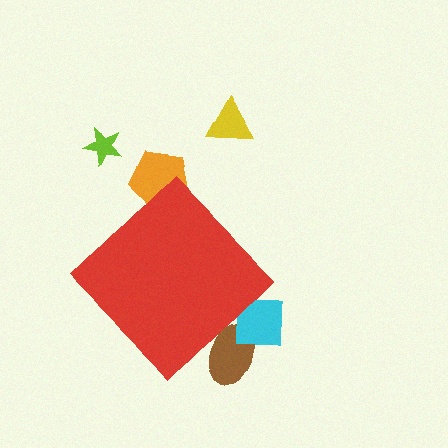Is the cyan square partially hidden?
Yes, the cyan square is partially hidden behind the red diamond.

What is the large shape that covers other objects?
A red diamond.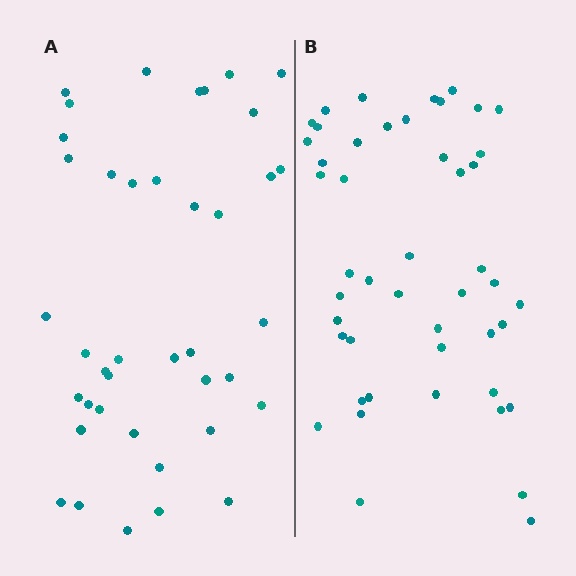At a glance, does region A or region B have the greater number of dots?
Region B (the right region) has more dots.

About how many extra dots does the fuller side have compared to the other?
Region B has roughly 8 or so more dots than region A.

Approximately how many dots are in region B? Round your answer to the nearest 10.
About 50 dots. (The exact count is 47, which rounds to 50.)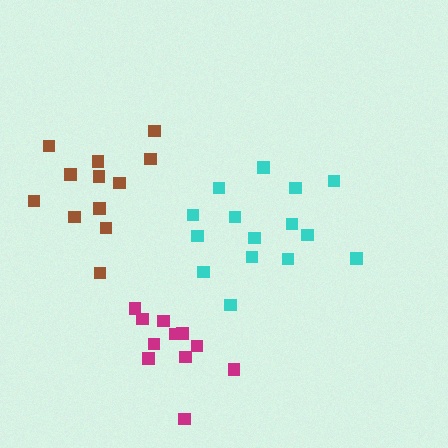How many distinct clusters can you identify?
There are 3 distinct clusters.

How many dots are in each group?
Group 1: 11 dots, Group 2: 15 dots, Group 3: 13 dots (39 total).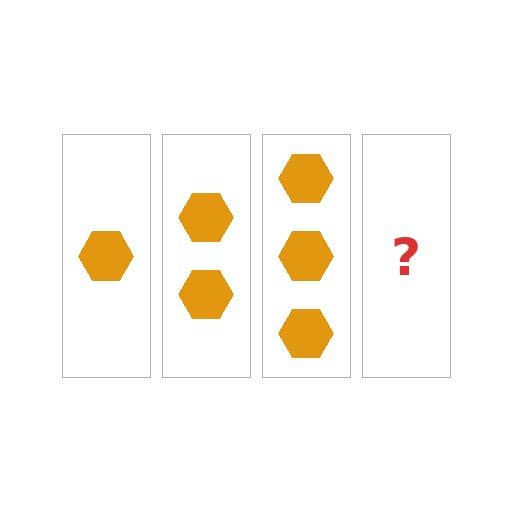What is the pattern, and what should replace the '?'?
The pattern is that each step adds one more hexagon. The '?' should be 4 hexagons.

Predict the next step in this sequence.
The next step is 4 hexagons.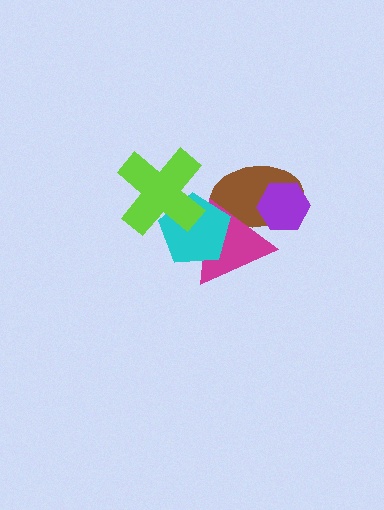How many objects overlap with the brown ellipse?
3 objects overlap with the brown ellipse.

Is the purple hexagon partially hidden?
No, no other shape covers it.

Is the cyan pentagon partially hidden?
Yes, it is partially covered by another shape.